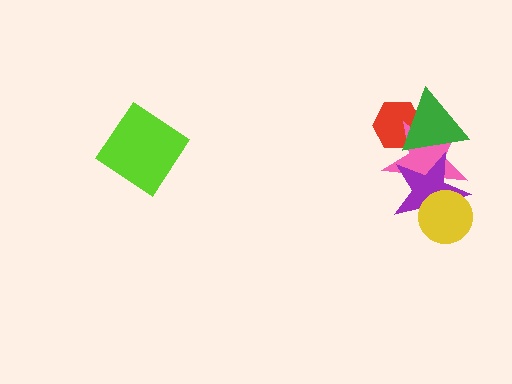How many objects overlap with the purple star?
3 objects overlap with the purple star.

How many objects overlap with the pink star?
4 objects overlap with the pink star.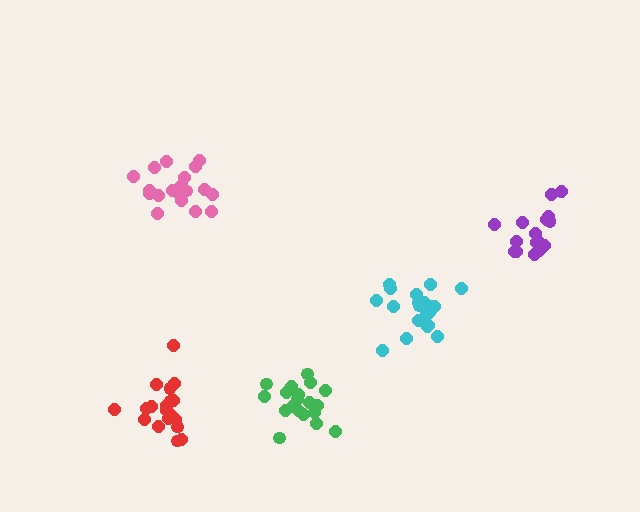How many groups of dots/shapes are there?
There are 5 groups.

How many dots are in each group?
Group 1: 16 dots, Group 2: 20 dots, Group 3: 19 dots, Group 4: 19 dots, Group 5: 20 dots (94 total).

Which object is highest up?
The pink cluster is topmost.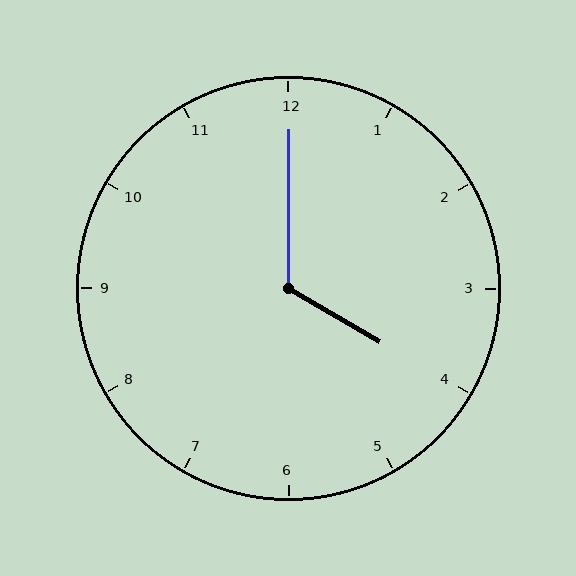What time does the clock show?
4:00.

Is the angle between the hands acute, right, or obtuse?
It is obtuse.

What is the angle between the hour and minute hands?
Approximately 120 degrees.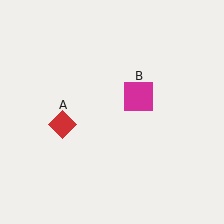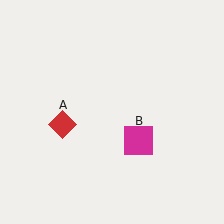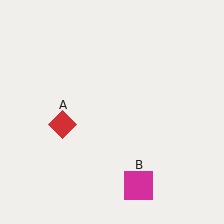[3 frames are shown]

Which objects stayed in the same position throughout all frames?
Red diamond (object A) remained stationary.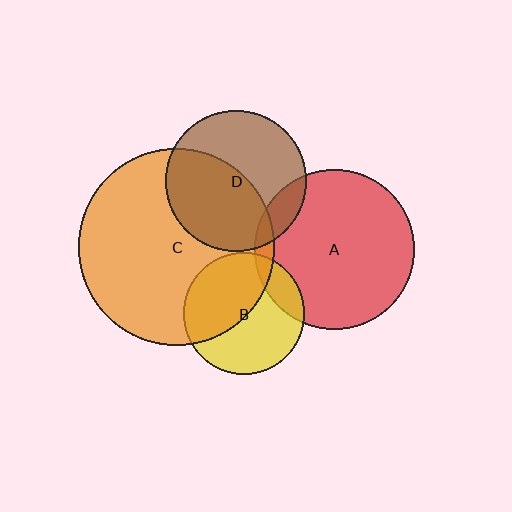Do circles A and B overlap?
Yes.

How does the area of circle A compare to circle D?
Approximately 1.3 times.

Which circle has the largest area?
Circle C (orange).